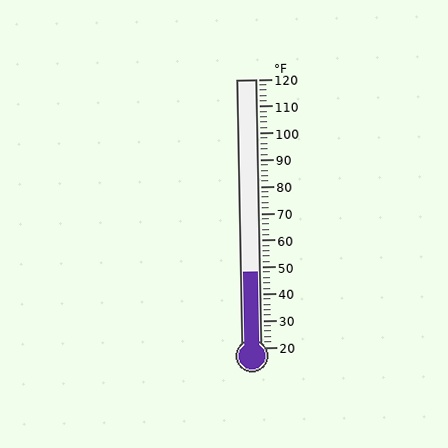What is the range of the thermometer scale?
The thermometer scale ranges from 20°F to 120°F.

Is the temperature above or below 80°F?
The temperature is below 80°F.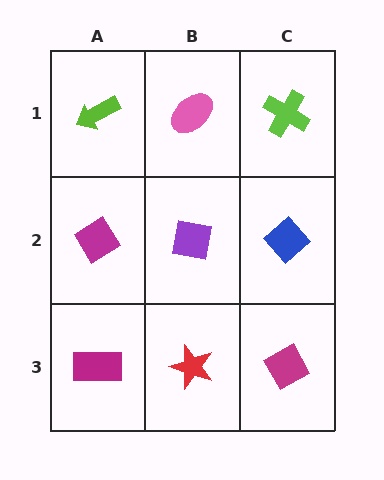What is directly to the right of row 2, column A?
A purple square.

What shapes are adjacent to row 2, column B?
A pink ellipse (row 1, column B), a red star (row 3, column B), a magenta diamond (row 2, column A), a blue diamond (row 2, column C).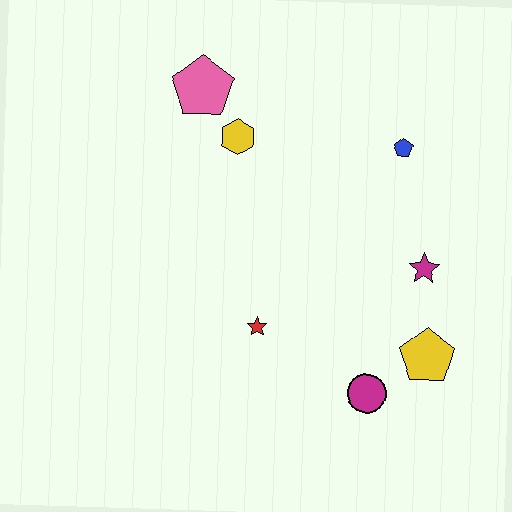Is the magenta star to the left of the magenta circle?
No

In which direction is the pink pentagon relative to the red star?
The pink pentagon is above the red star.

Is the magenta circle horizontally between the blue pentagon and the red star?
Yes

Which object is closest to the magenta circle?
The yellow pentagon is closest to the magenta circle.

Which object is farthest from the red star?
The pink pentagon is farthest from the red star.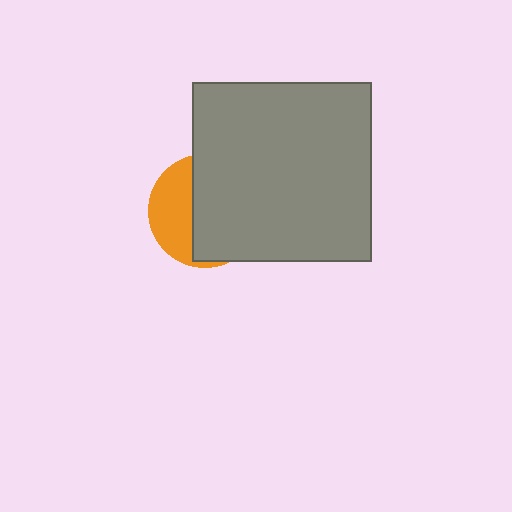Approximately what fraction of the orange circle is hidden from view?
Roughly 63% of the orange circle is hidden behind the gray square.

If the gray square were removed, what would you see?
You would see the complete orange circle.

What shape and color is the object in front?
The object in front is a gray square.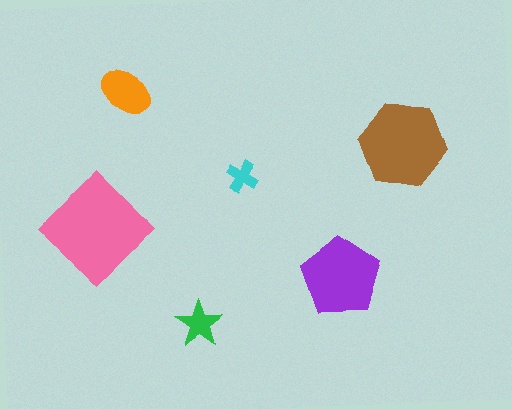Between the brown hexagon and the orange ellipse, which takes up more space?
The brown hexagon.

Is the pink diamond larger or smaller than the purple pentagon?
Larger.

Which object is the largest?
The pink diamond.